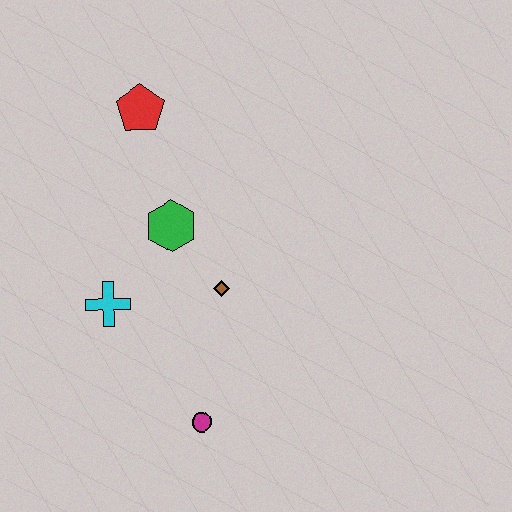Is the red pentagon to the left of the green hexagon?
Yes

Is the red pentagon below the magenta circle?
No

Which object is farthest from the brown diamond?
The red pentagon is farthest from the brown diamond.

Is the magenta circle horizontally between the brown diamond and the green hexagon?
Yes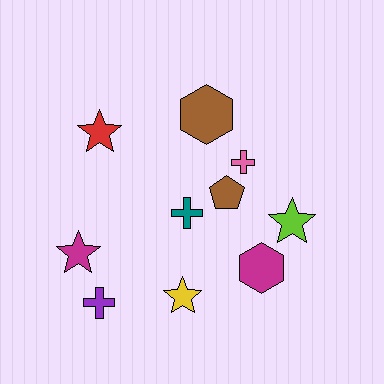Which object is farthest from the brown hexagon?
The purple cross is farthest from the brown hexagon.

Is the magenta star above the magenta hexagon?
Yes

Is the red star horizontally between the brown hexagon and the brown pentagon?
No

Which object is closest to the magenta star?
The purple cross is closest to the magenta star.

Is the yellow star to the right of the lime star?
No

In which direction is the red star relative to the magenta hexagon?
The red star is to the left of the magenta hexagon.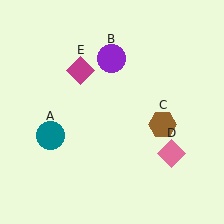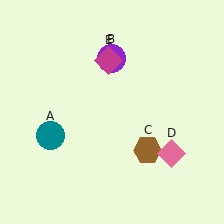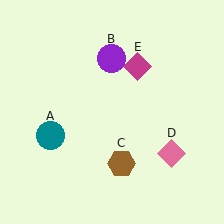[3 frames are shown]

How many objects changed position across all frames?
2 objects changed position: brown hexagon (object C), magenta diamond (object E).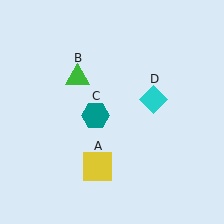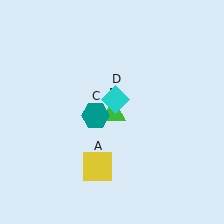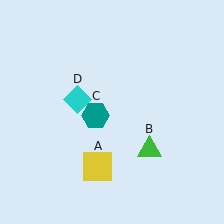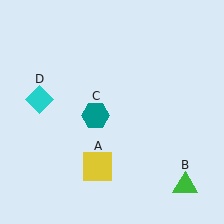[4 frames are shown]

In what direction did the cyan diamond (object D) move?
The cyan diamond (object D) moved left.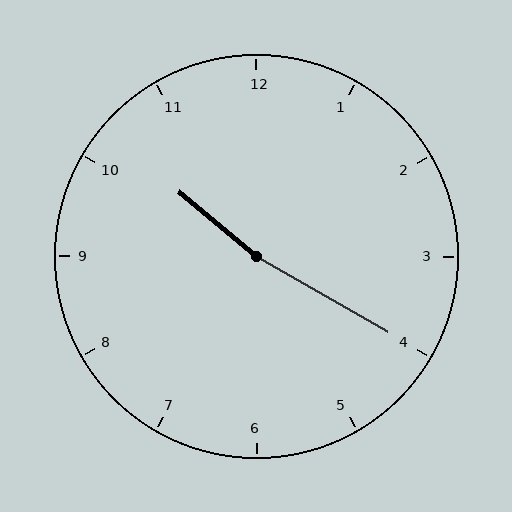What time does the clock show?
10:20.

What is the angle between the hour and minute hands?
Approximately 170 degrees.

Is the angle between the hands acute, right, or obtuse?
It is obtuse.